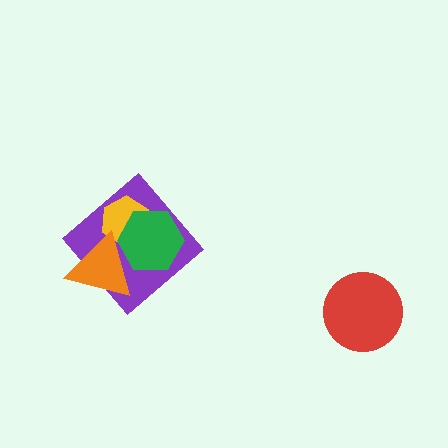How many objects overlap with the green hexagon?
3 objects overlap with the green hexagon.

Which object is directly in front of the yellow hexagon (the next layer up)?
The green hexagon is directly in front of the yellow hexagon.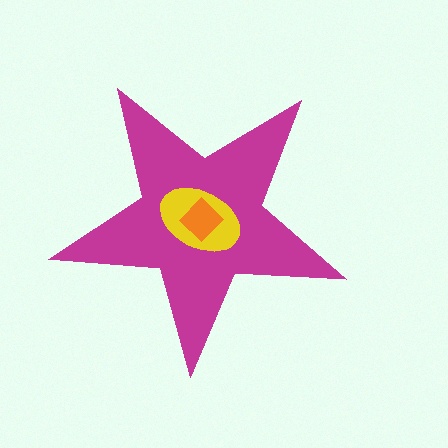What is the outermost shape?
The magenta star.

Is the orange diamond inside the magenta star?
Yes.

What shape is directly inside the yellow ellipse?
The orange diamond.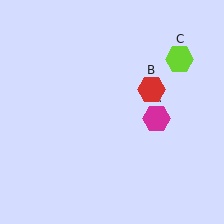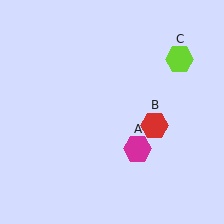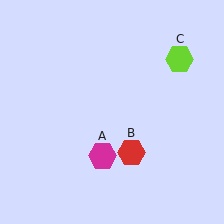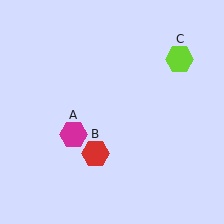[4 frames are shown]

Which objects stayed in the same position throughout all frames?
Lime hexagon (object C) remained stationary.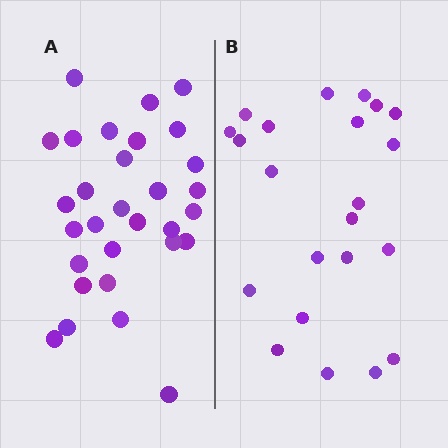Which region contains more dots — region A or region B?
Region A (the left region) has more dots.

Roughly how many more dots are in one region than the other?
Region A has roughly 8 or so more dots than region B.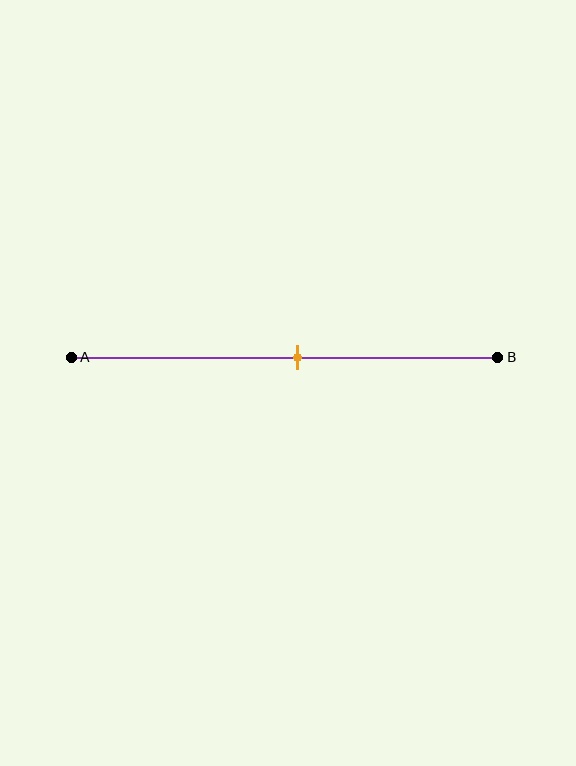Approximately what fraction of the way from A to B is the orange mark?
The orange mark is approximately 55% of the way from A to B.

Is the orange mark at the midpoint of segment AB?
No, the mark is at about 55% from A, not at the 50% midpoint.